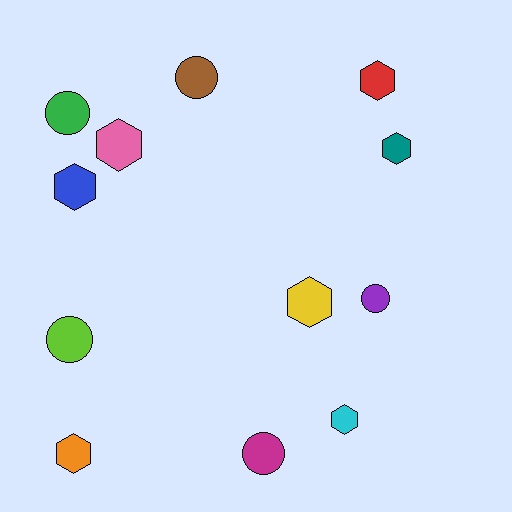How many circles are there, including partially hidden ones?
There are 5 circles.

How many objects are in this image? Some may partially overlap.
There are 12 objects.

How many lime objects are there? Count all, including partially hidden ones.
There is 1 lime object.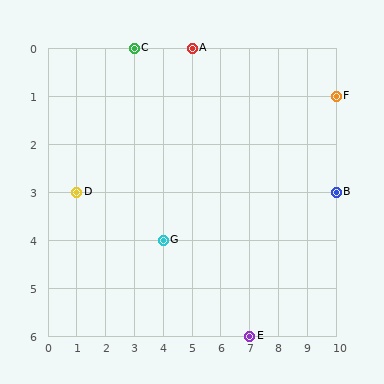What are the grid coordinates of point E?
Point E is at grid coordinates (7, 6).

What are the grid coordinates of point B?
Point B is at grid coordinates (10, 3).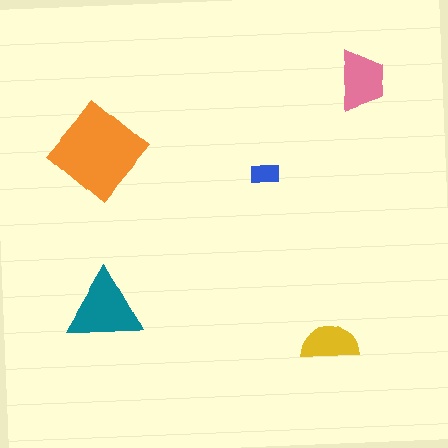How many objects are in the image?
There are 5 objects in the image.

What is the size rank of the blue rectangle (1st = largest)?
5th.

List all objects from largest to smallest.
The orange diamond, the teal triangle, the pink trapezoid, the yellow semicircle, the blue rectangle.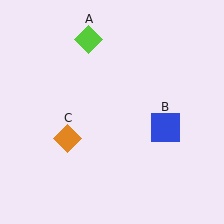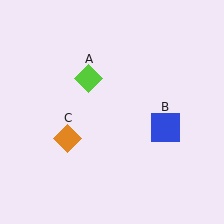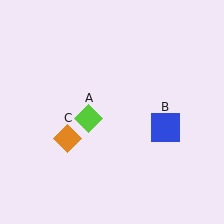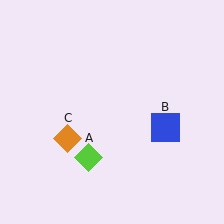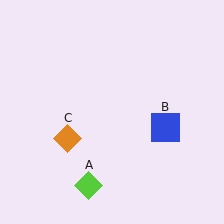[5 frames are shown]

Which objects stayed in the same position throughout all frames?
Blue square (object B) and orange diamond (object C) remained stationary.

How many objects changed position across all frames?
1 object changed position: lime diamond (object A).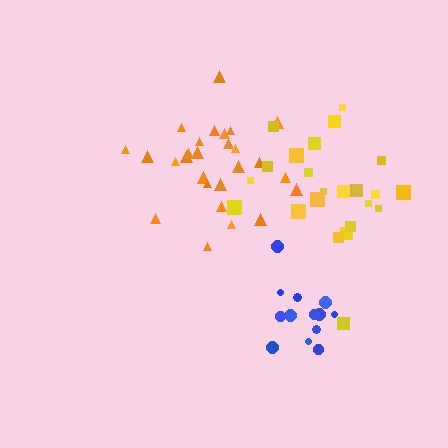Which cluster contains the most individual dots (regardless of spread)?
Orange (27).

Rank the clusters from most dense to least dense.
blue, orange, yellow.